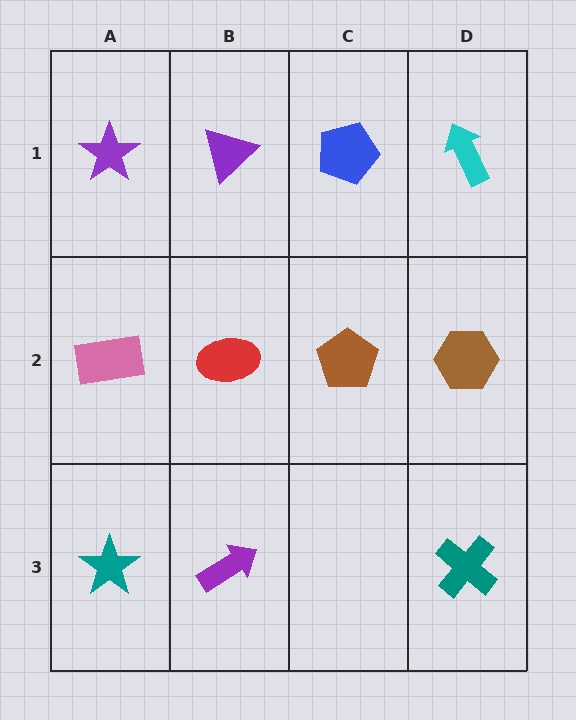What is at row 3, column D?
A teal cross.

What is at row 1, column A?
A purple star.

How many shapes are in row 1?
4 shapes.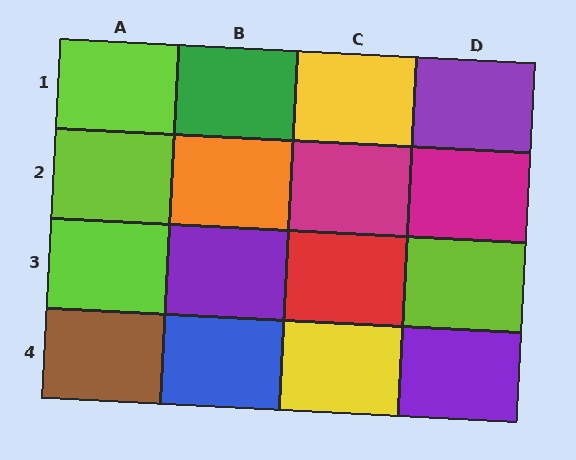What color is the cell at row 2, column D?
Magenta.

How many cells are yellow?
2 cells are yellow.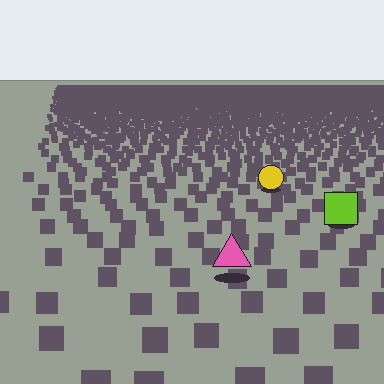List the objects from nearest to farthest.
From nearest to farthest: the pink triangle, the lime square, the yellow circle.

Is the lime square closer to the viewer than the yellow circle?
Yes. The lime square is closer — you can tell from the texture gradient: the ground texture is coarser near it.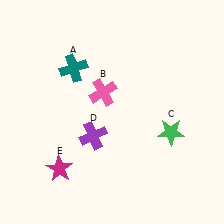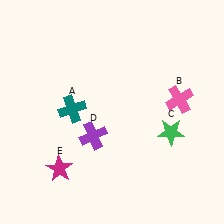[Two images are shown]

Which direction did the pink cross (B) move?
The pink cross (B) moved right.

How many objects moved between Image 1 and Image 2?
2 objects moved between the two images.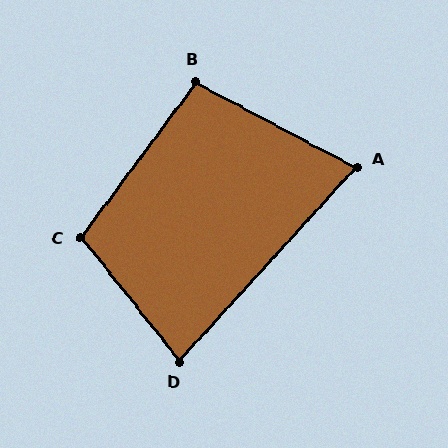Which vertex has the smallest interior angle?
A, at approximately 76 degrees.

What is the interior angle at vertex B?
Approximately 99 degrees (obtuse).